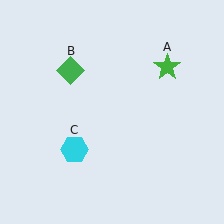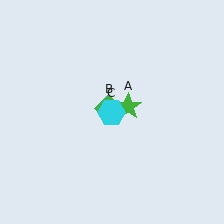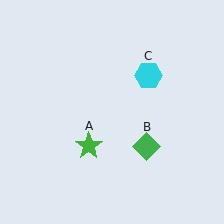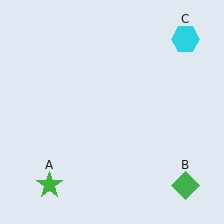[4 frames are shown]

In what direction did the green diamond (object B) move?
The green diamond (object B) moved down and to the right.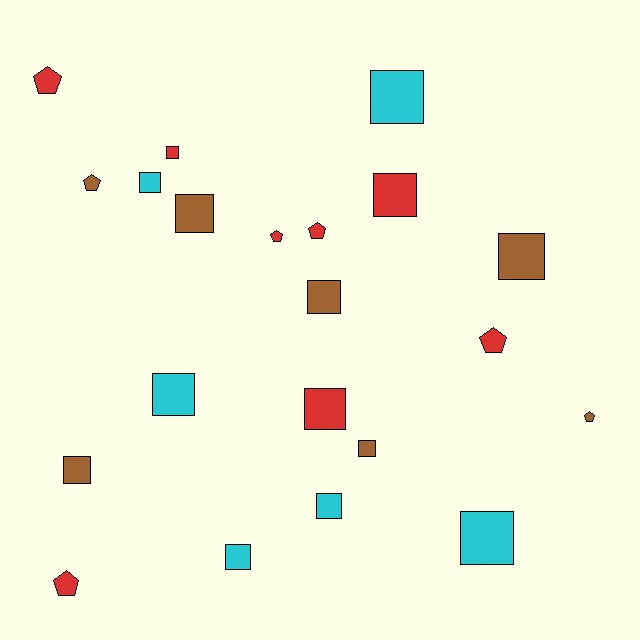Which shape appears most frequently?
Square, with 14 objects.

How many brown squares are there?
There are 5 brown squares.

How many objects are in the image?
There are 21 objects.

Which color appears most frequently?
Red, with 8 objects.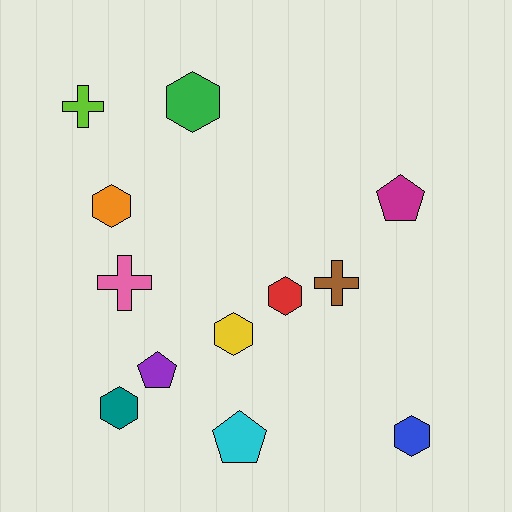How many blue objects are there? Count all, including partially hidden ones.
There is 1 blue object.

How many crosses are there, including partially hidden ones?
There are 3 crosses.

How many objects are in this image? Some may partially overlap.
There are 12 objects.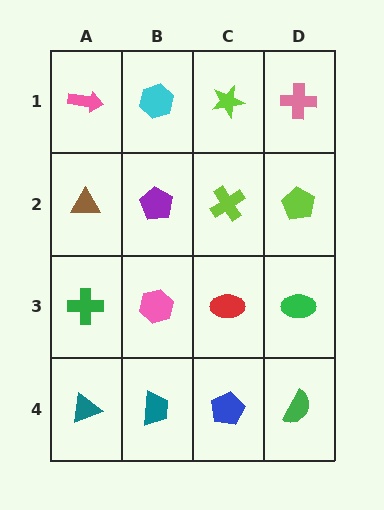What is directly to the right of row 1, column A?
A cyan hexagon.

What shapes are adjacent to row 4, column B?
A pink hexagon (row 3, column B), a teal triangle (row 4, column A), a blue pentagon (row 4, column C).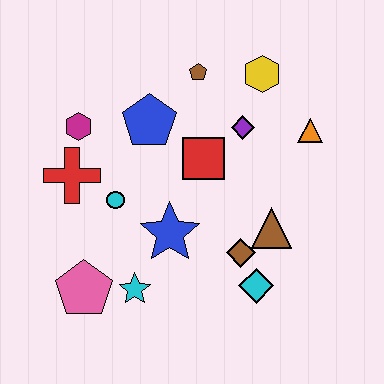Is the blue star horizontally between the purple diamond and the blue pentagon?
Yes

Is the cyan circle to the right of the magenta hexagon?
Yes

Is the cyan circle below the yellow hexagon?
Yes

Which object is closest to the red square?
The purple diamond is closest to the red square.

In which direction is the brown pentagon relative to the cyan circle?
The brown pentagon is above the cyan circle.